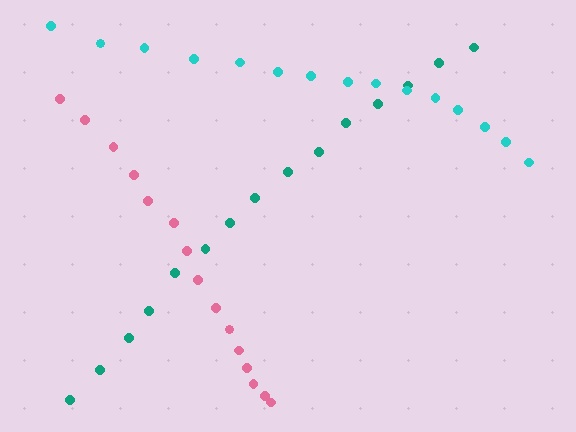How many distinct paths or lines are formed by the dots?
There are 3 distinct paths.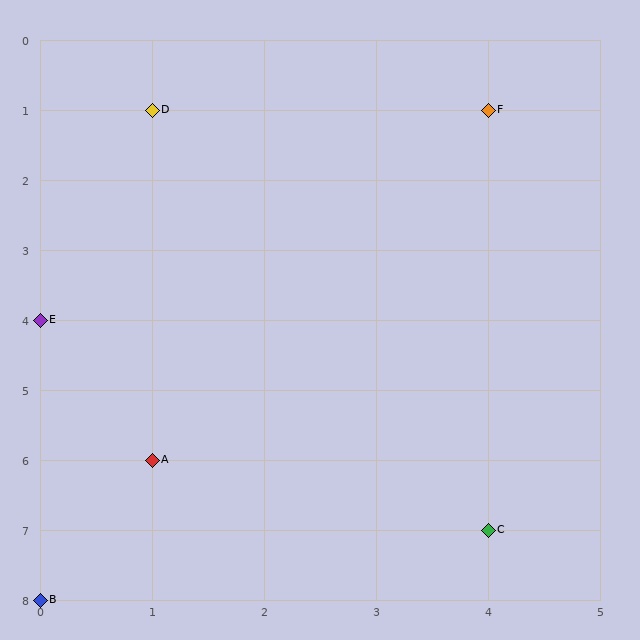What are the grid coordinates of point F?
Point F is at grid coordinates (4, 1).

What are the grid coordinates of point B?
Point B is at grid coordinates (0, 8).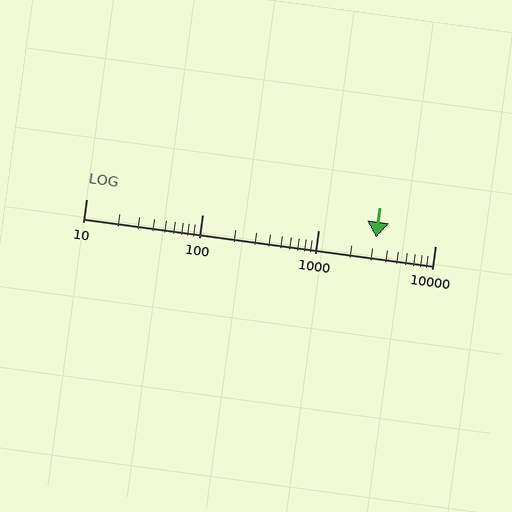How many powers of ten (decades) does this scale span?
The scale spans 3 decades, from 10 to 10000.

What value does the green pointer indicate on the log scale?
The pointer indicates approximately 3100.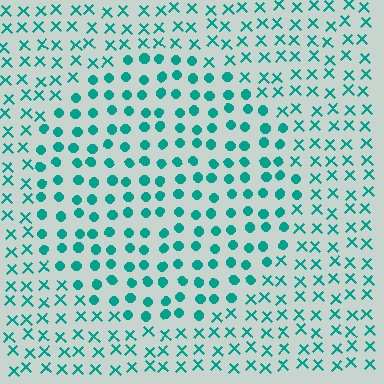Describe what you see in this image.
The image is filled with small teal elements arranged in a uniform grid. A circle-shaped region contains circles, while the surrounding area contains X marks. The boundary is defined purely by the change in element shape.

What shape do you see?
I see a circle.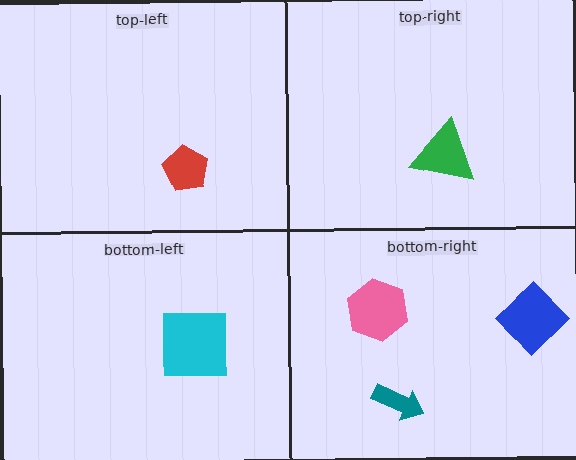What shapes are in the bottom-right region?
The blue diamond, the pink hexagon, the teal arrow.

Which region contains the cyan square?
The bottom-left region.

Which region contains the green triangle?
The top-right region.